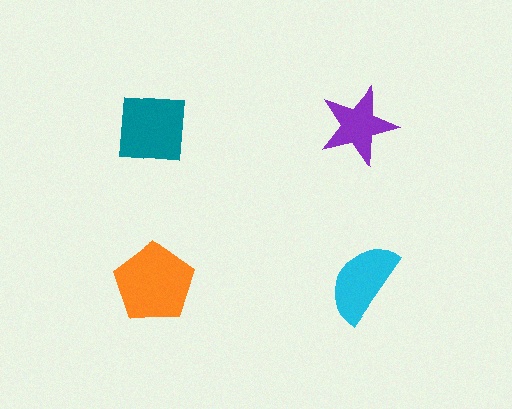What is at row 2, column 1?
An orange pentagon.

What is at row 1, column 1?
A teal square.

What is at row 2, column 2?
A cyan semicircle.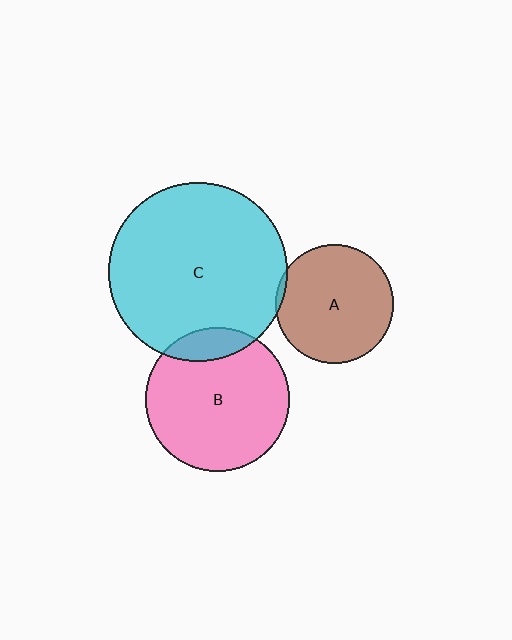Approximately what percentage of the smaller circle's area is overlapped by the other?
Approximately 5%.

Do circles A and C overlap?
Yes.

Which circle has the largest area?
Circle C (cyan).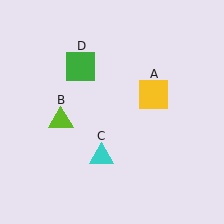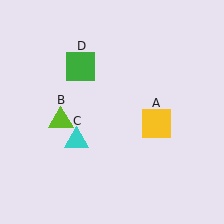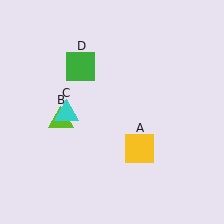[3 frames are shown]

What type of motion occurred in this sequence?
The yellow square (object A), cyan triangle (object C) rotated clockwise around the center of the scene.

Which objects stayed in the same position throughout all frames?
Lime triangle (object B) and green square (object D) remained stationary.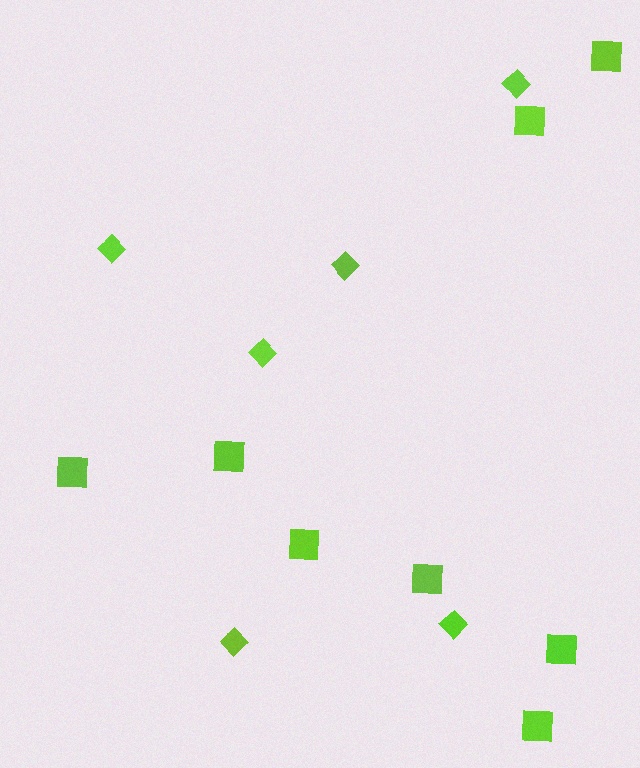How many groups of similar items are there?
There are 2 groups: one group of squares (8) and one group of diamonds (6).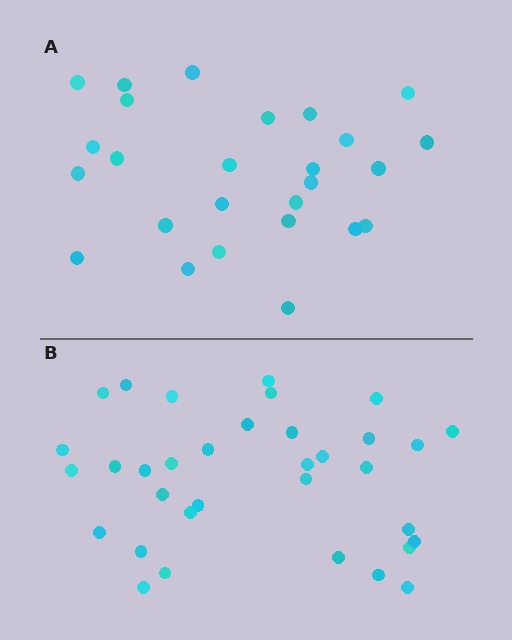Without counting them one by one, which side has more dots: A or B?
Region B (the bottom region) has more dots.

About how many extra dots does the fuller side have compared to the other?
Region B has roughly 8 or so more dots than region A.